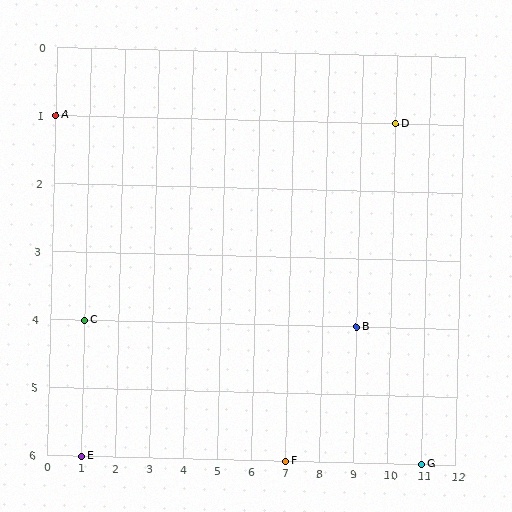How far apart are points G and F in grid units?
Points G and F are 4 columns apart.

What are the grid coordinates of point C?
Point C is at grid coordinates (1, 4).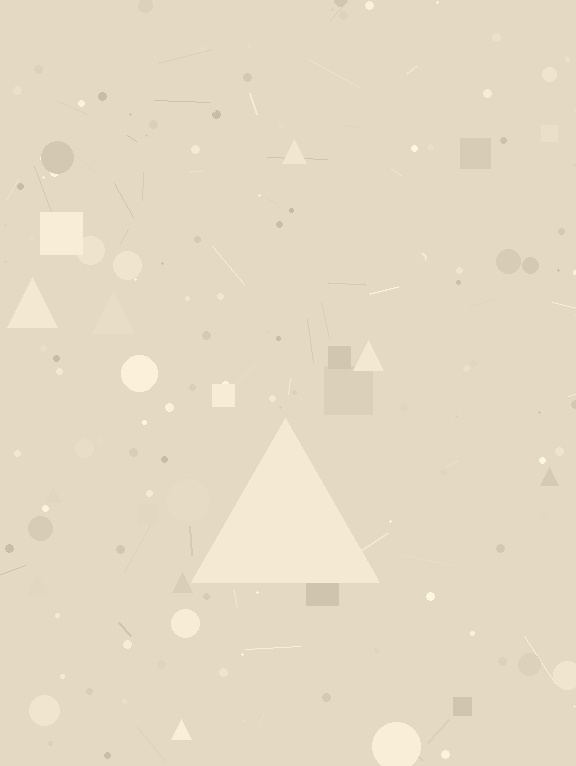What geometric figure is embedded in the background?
A triangle is embedded in the background.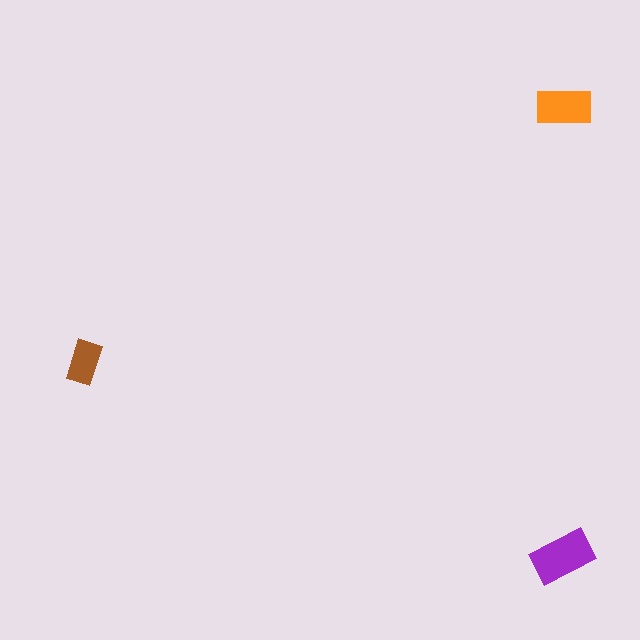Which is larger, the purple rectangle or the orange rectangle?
The purple one.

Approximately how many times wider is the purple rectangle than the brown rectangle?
About 1.5 times wider.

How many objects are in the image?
There are 3 objects in the image.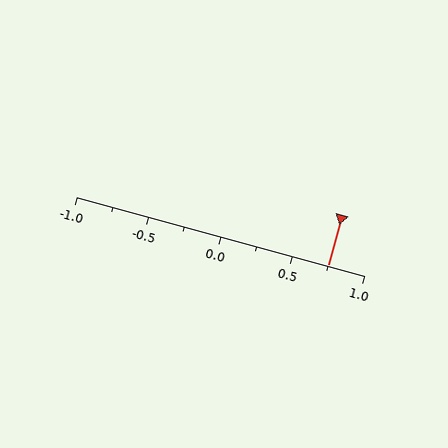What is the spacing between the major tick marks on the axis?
The major ticks are spaced 0.5 apart.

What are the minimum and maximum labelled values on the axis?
The axis runs from -1.0 to 1.0.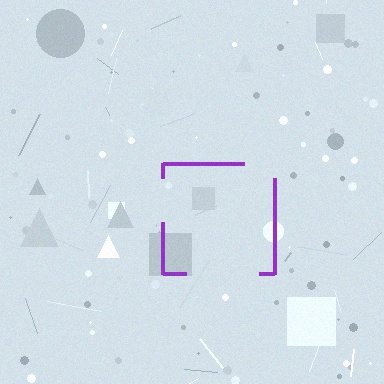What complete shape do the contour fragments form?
The contour fragments form a square.